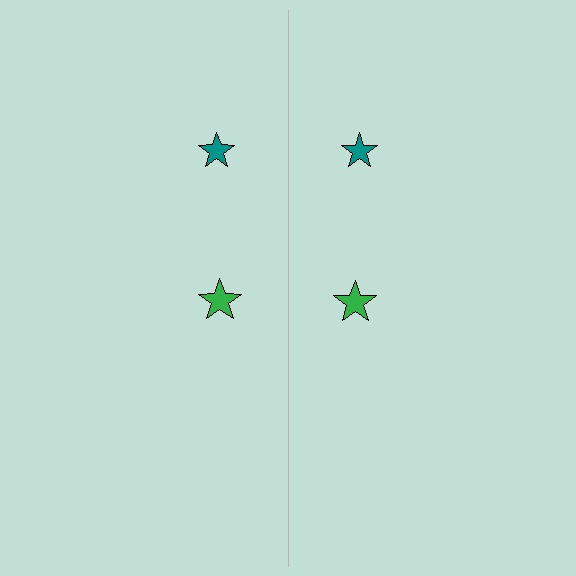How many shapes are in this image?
There are 4 shapes in this image.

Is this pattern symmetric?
Yes, this pattern has bilateral (reflection) symmetry.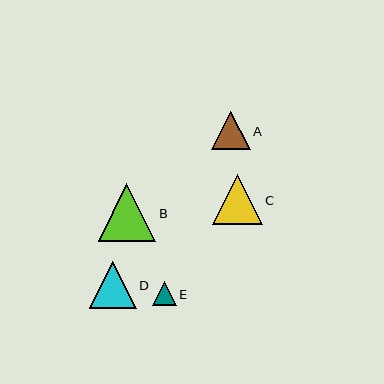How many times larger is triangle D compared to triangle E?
Triangle D is approximately 2.0 times the size of triangle E.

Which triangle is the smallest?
Triangle E is the smallest with a size of approximately 24 pixels.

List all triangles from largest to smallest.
From largest to smallest: B, C, D, A, E.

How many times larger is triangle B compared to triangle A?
Triangle B is approximately 1.5 times the size of triangle A.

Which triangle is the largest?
Triangle B is the largest with a size of approximately 58 pixels.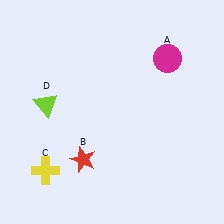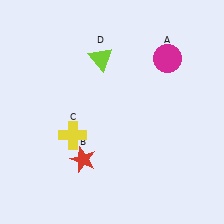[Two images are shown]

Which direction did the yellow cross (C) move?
The yellow cross (C) moved up.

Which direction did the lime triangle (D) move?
The lime triangle (D) moved right.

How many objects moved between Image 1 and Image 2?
2 objects moved between the two images.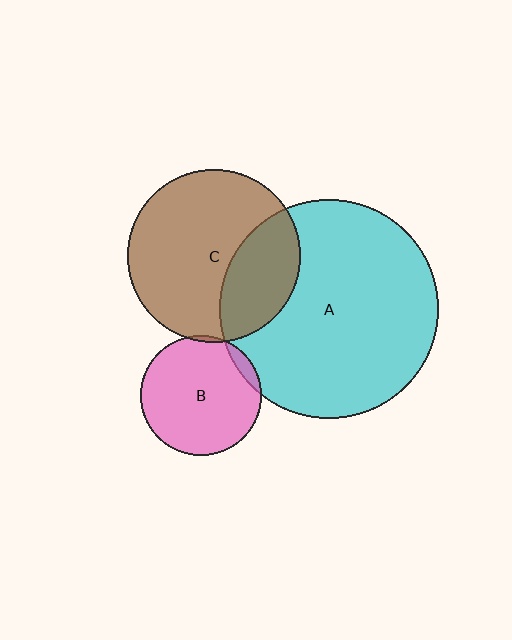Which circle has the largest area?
Circle A (cyan).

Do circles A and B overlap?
Yes.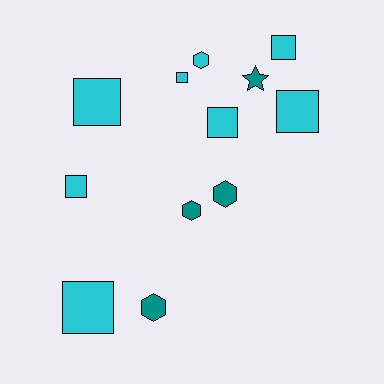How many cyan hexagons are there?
There is 1 cyan hexagon.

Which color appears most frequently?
Cyan, with 8 objects.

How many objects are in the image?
There are 12 objects.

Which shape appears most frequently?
Square, with 7 objects.